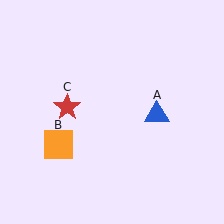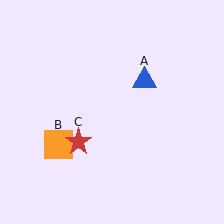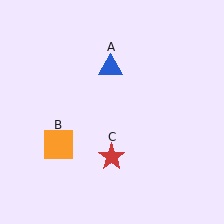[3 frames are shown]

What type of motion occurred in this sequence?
The blue triangle (object A), red star (object C) rotated counterclockwise around the center of the scene.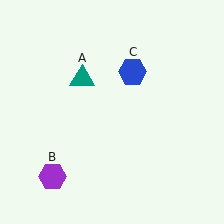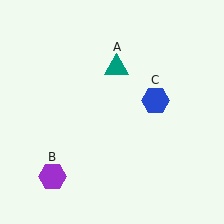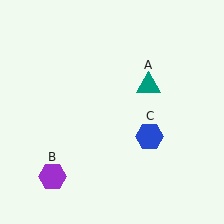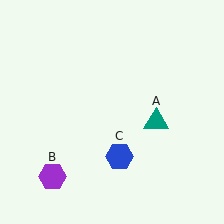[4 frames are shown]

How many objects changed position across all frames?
2 objects changed position: teal triangle (object A), blue hexagon (object C).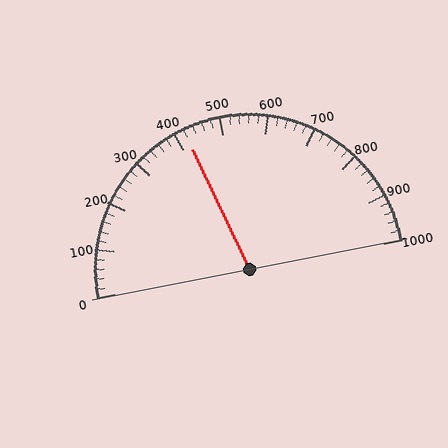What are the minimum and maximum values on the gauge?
The gauge ranges from 0 to 1000.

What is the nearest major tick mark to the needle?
The nearest major tick mark is 400.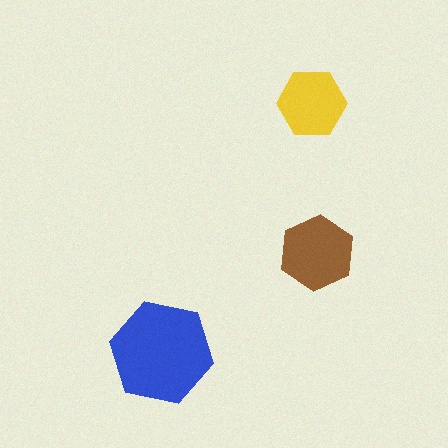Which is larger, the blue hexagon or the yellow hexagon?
The blue one.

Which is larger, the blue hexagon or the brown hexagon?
The blue one.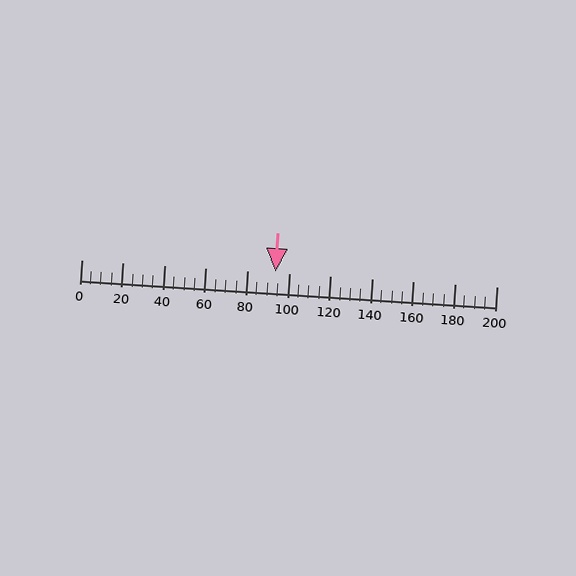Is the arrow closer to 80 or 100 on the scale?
The arrow is closer to 100.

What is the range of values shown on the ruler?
The ruler shows values from 0 to 200.